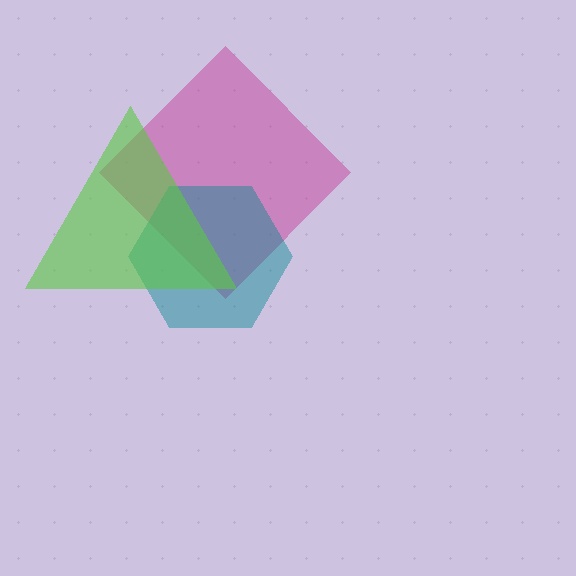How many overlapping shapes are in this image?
There are 3 overlapping shapes in the image.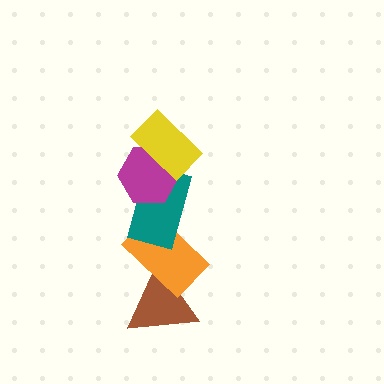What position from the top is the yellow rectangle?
The yellow rectangle is 1st from the top.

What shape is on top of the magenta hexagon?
The yellow rectangle is on top of the magenta hexagon.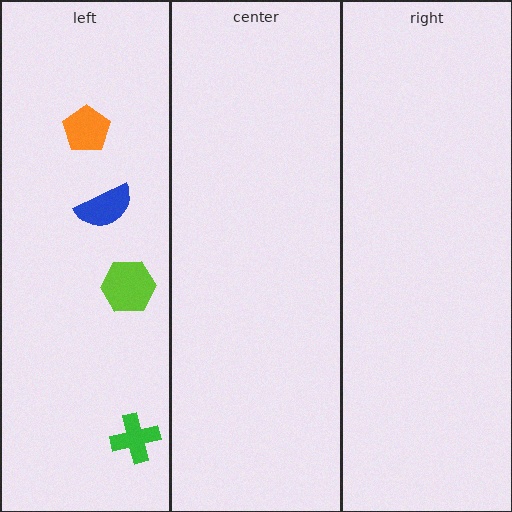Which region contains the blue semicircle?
The left region.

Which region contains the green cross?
The left region.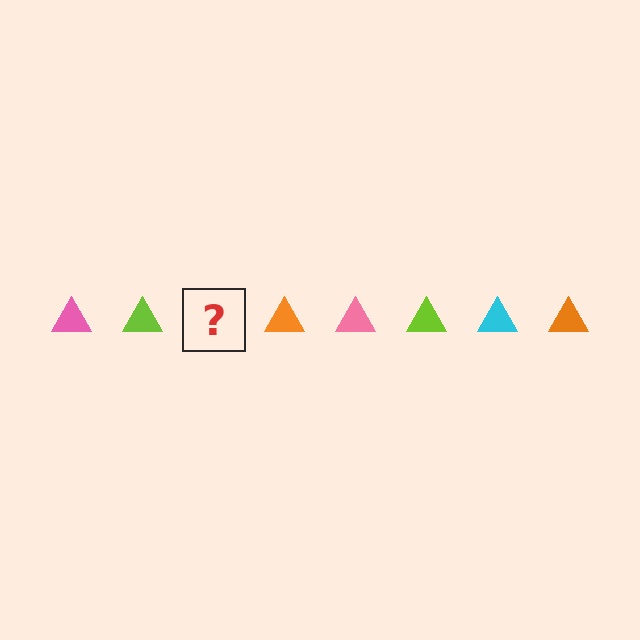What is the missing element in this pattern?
The missing element is a cyan triangle.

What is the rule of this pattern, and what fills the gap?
The rule is that the pattern cycles through pink, lime, cyan, orange triangles. The gap should be filled with a cyan triangle.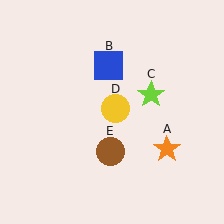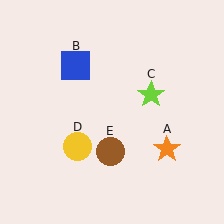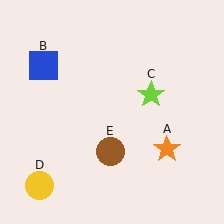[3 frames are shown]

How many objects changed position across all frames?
2 objects changed position: blue square (object B), yellow circle (object D).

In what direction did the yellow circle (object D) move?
The yellow circle (object D) moved down and to the left.